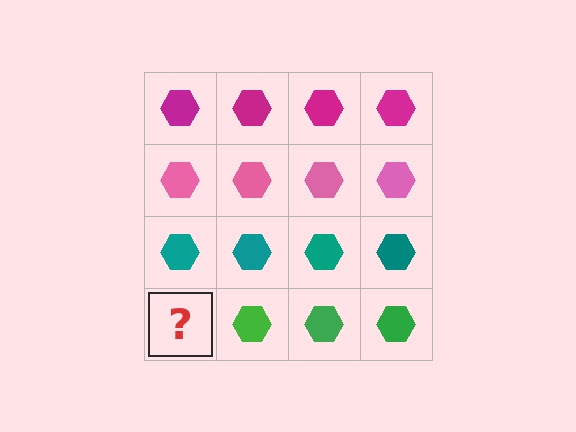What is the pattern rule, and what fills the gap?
The rule is that each row has a consistent color. The gap should be filled with a green hexagon.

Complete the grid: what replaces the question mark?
The question mark should be replaced with a green hexagon.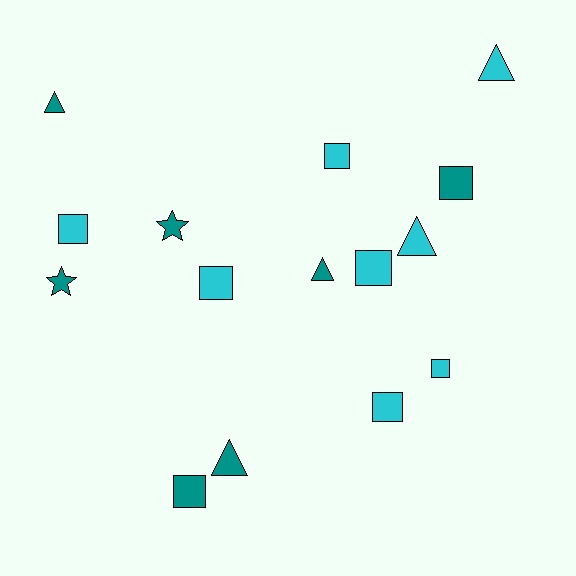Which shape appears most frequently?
Square, with 8 objects.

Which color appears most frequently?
Cyan, with 8 objects.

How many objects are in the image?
There are 15 objects.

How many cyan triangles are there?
There are 2 cyan triangles.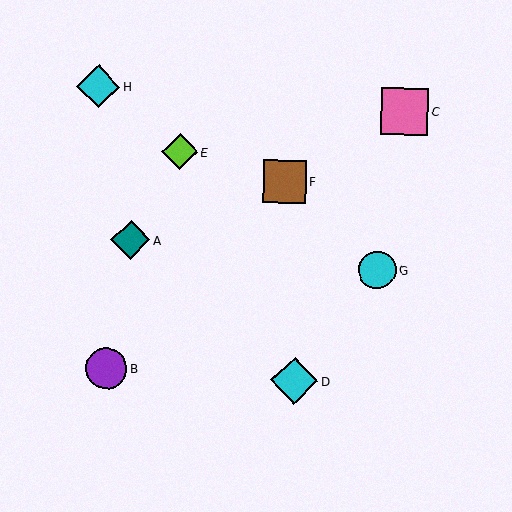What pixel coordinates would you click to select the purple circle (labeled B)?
Click at (106, 368) to select the purple circle B.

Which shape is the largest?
The cyan diamond (labeled D) is the largest.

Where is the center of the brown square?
The center of the brown square is at (284, 182).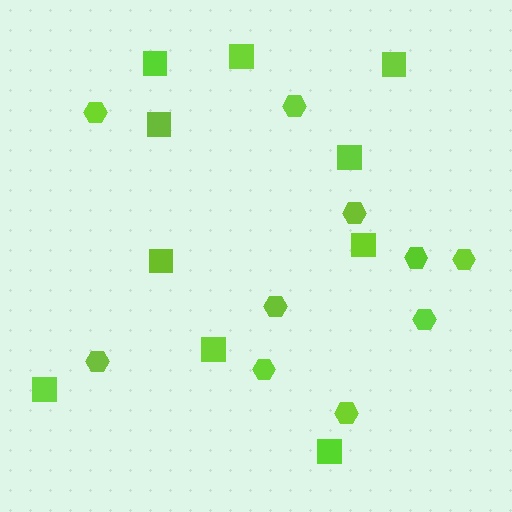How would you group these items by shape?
There are 2 groups: one group of squares (10) and one group of hexagons (10).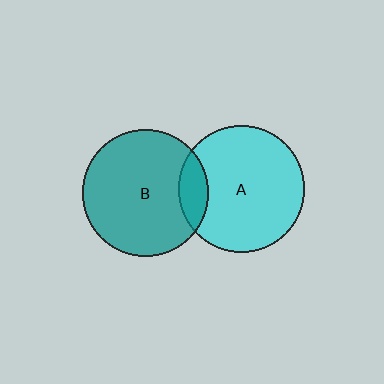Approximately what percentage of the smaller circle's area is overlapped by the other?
Approximately 15%.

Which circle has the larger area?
Circle A (cyan).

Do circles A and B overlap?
Yes.